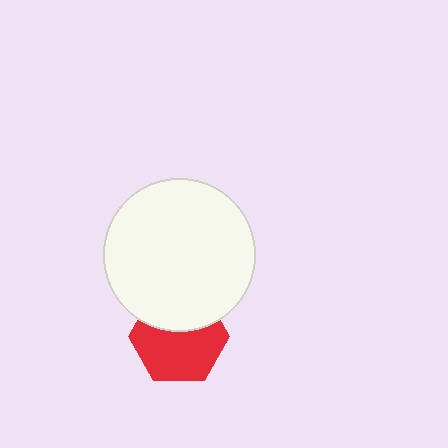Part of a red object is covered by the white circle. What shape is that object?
It is a hexagon.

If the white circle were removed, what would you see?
You would see the complete red hexagon.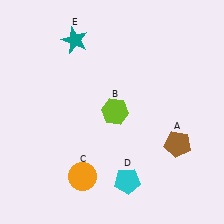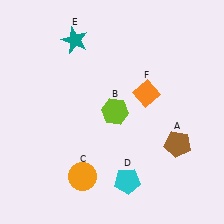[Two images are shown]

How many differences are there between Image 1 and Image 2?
There is 1 difference between the two images.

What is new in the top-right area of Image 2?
An orange diamond (F) was added in the top-right area of Image 2.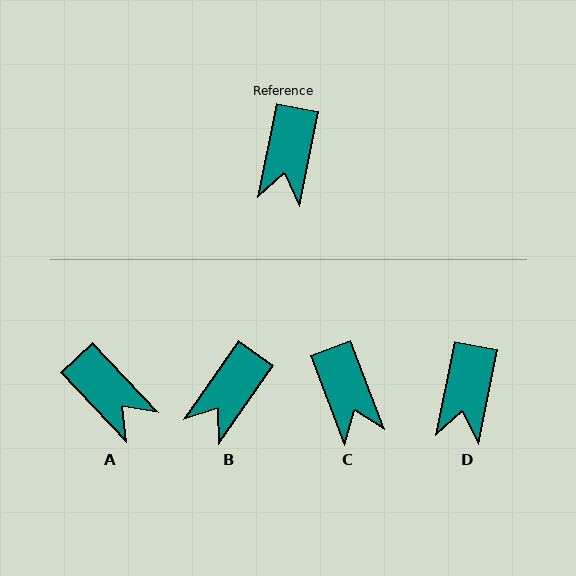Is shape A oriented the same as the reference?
No, it is off by about 55 degrees.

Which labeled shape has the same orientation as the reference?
D.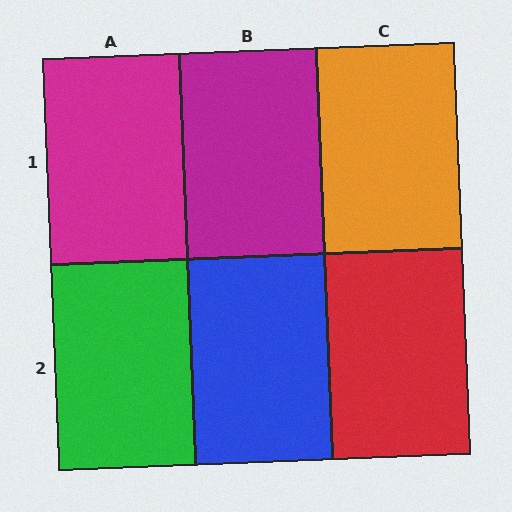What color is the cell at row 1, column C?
Orange.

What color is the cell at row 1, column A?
Magenta.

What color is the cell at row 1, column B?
Magenta.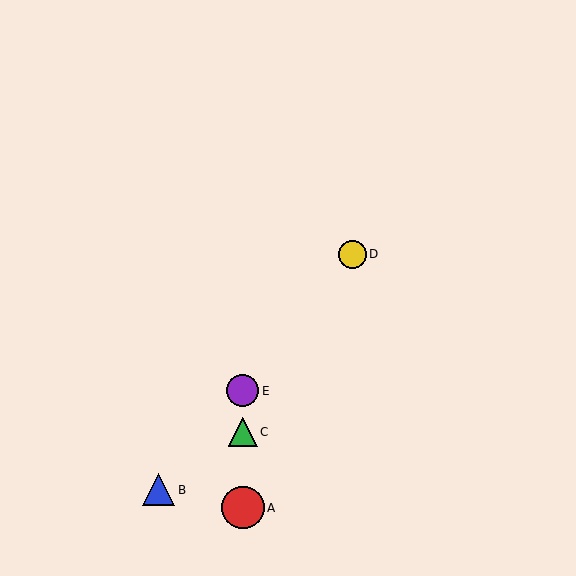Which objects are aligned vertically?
Objects A, C, E are aligned vertically.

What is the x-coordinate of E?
Object E is at x≈243.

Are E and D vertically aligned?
No, E is at x≈243 and D is at x≈352.